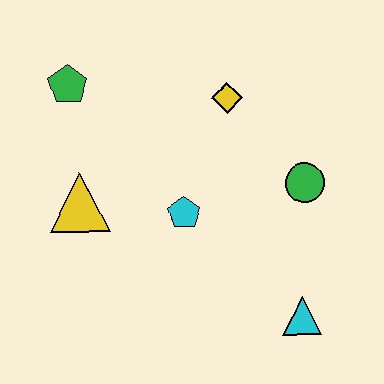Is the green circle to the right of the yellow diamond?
Yes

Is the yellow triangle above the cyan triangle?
Yes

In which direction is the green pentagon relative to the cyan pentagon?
The green pentagon is above the cyan pentagon.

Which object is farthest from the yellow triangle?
The cyan triangle is farthest from the yellow triangle.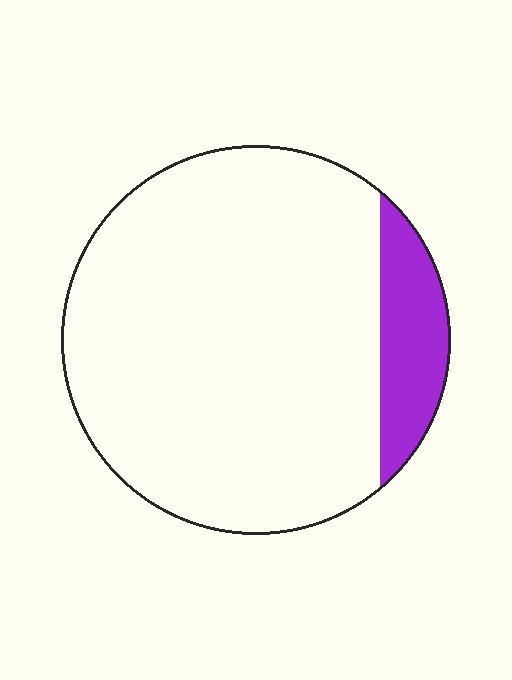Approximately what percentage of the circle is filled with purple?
Approximately 10%.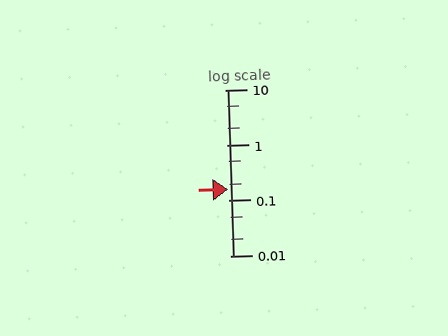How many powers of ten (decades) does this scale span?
The scale spans 3 decades, from 0.01 to 10.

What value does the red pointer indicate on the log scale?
The pointer indicates approximately 0.16.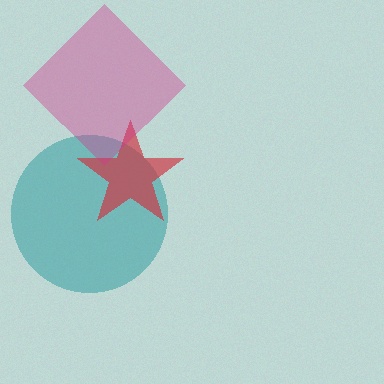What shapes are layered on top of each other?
The layered shapes are: a teal circle, a red star, a magenta diamond.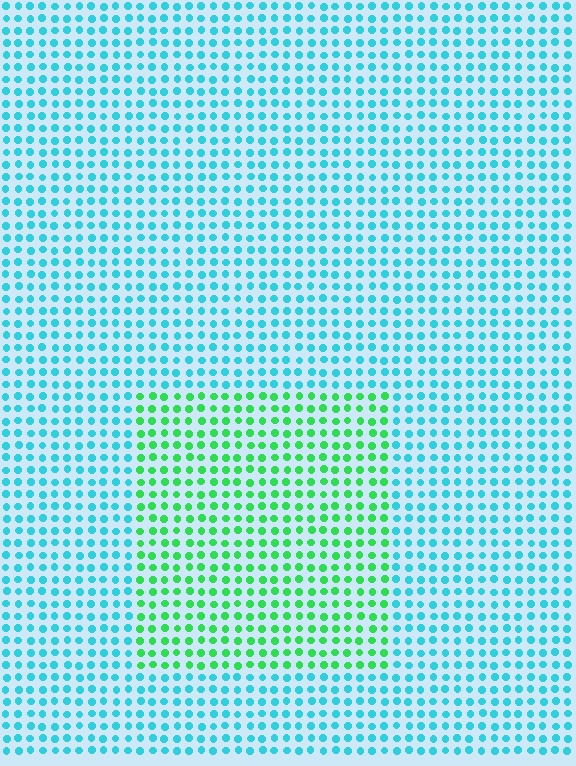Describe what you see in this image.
The image is filled with small cyan elements in a uniform arrangement. A rectangle-shaped region is visible where the elements are tinted to a slightly different hue, forming a subtle color boundary.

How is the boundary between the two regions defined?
The boundary is defined purely by a slight shift in hue (about 52 degrees). Spacing, size, and orientation are identical on both sides.